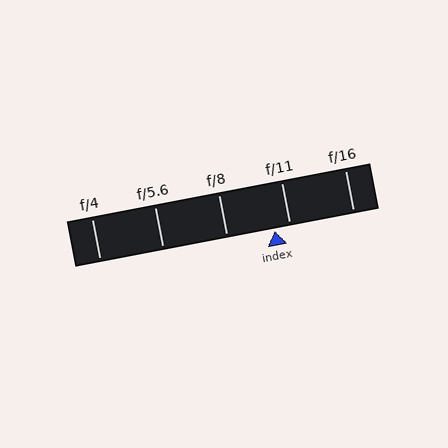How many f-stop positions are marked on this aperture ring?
There are 5 f-stop positions marked.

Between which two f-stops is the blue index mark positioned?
The index mark is between f/8 and f/11.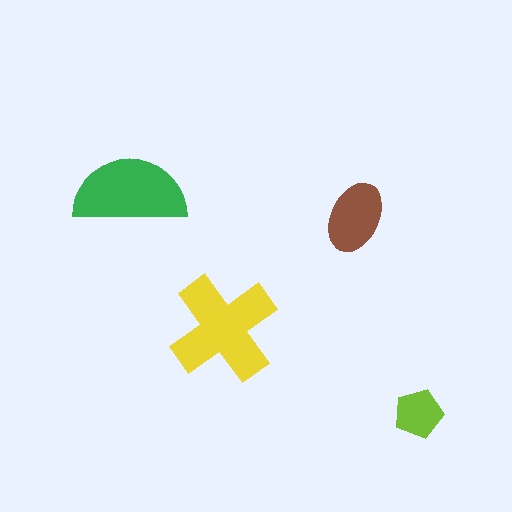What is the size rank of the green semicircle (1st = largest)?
2nd.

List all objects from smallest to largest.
The lime pentagon, the brown ellipse, the green semicircle, the yellow cross.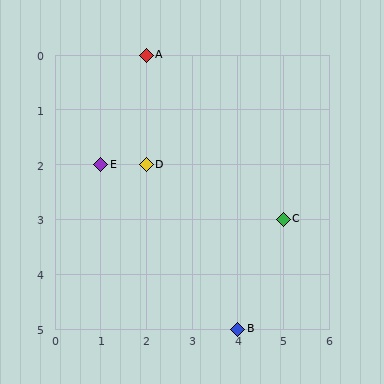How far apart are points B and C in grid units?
Points B and C are 1 column and 2 rows apart (about 2.2 grid units diagonally).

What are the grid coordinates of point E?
Point E is at grid coordinates (1, 2).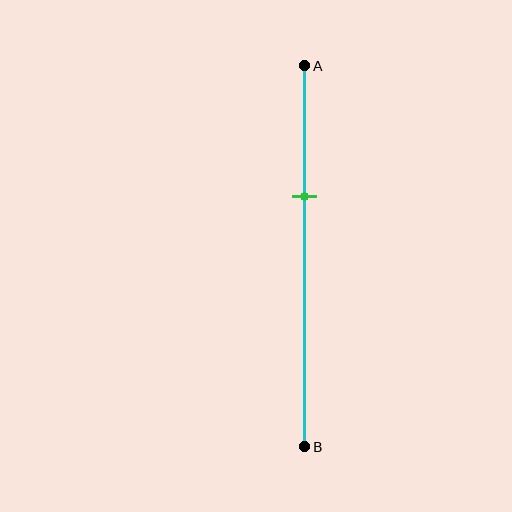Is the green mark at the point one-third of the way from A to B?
Yes, the mark is approximately at the one-third point.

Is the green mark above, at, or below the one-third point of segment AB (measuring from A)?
The green mark is approximately at the one-third point of segment AB.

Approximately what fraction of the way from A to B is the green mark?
The green mark is approximately 35% of the way from A to B.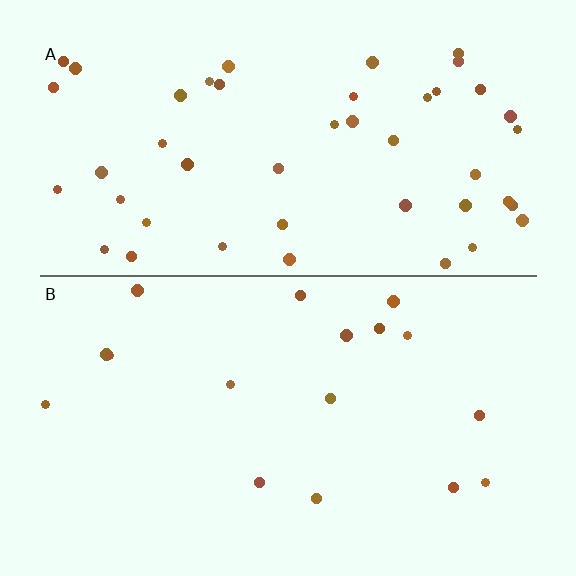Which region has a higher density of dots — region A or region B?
A (the top).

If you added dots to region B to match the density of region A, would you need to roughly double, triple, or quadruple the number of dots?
Approximately triple.